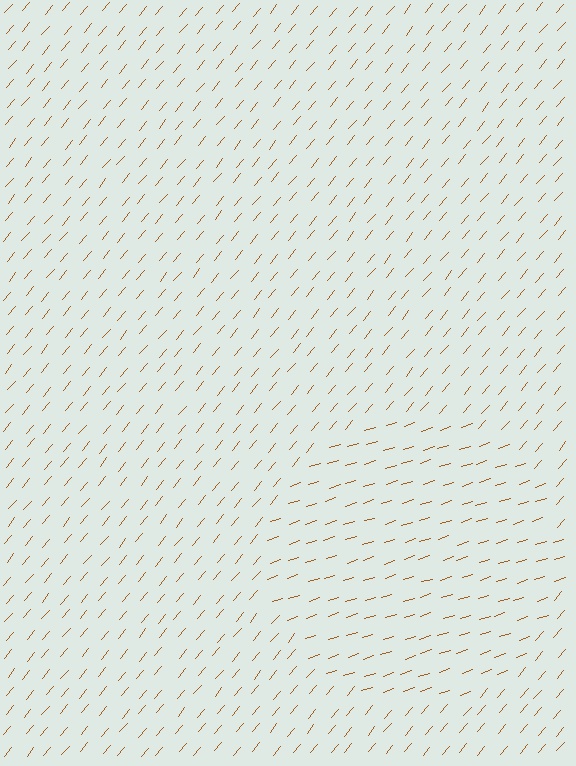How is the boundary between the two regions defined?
The boundary is defined purely by a change in line orientation (approximately 32 degrees difference). All lines are the same color and thickness.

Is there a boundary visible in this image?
Yes, there is a texture boundary formed by a change in line orientation.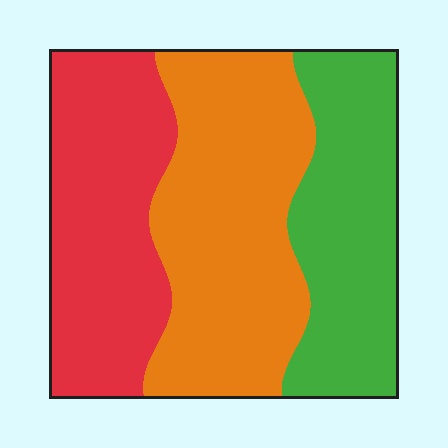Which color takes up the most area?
Orange, at roughly 40%.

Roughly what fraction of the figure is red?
Red covers 32% of the figure.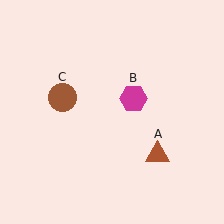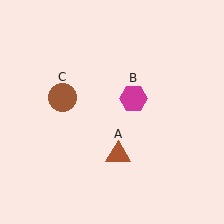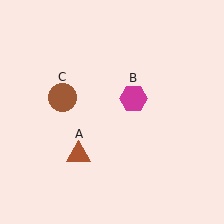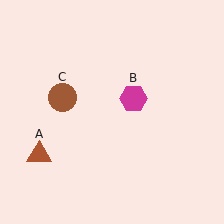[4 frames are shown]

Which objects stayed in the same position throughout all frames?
Magenta hexagon (object B) and brown circle (object C) remained stationary.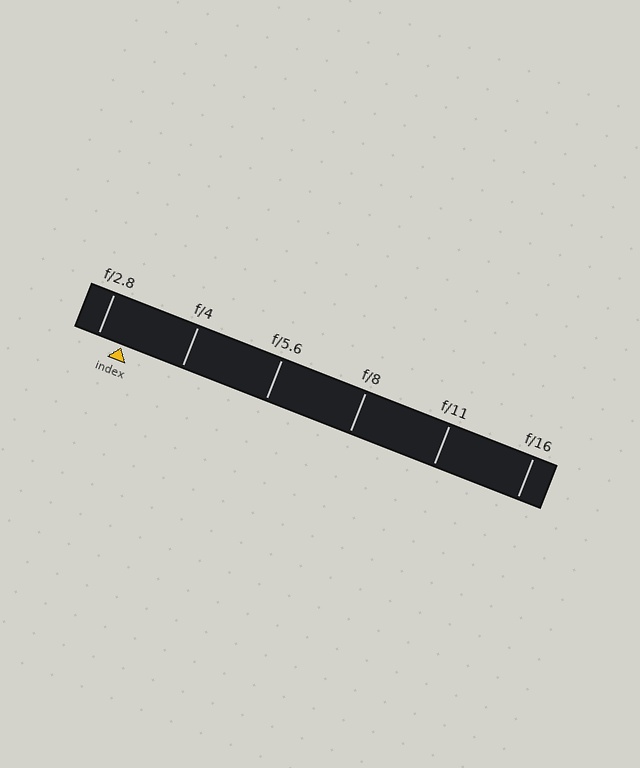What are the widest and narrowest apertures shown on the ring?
The widest aperture shown is f/2.8 and the narrowest is f/16.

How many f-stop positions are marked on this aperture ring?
There are 6 f-stop positions marked.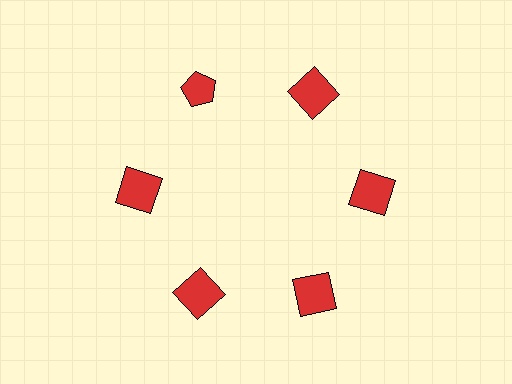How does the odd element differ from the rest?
It has a different shape: pentagon instead of square.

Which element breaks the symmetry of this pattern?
The red pentagon at roughly the 11 o'clock position breaks the symmetry. All other shapes are red squares.